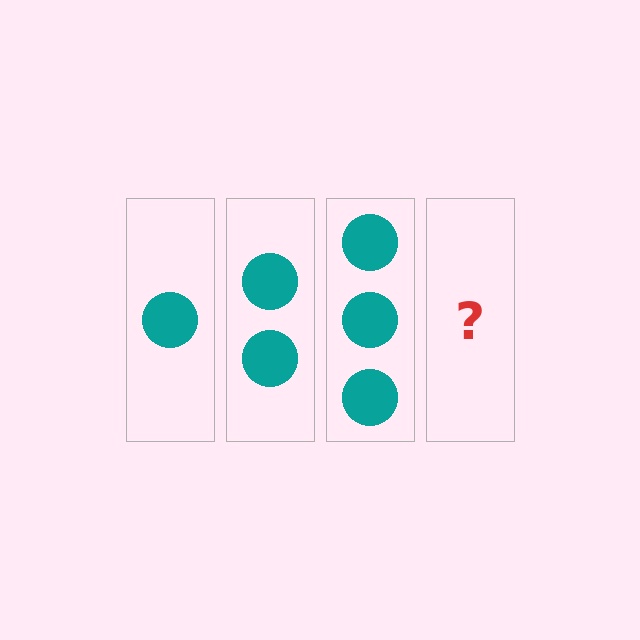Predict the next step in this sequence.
The next step is 4 circles.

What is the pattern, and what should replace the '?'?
The pattern is that each step adds one more circle. The '?' should be 4 circles.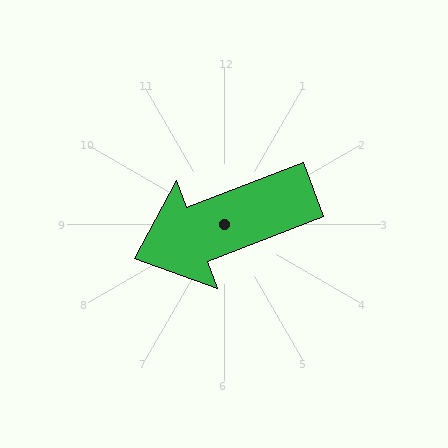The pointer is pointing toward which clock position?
Roughly 8 o'clock.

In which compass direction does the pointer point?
West.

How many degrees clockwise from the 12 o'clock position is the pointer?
Approximately 249 degrees.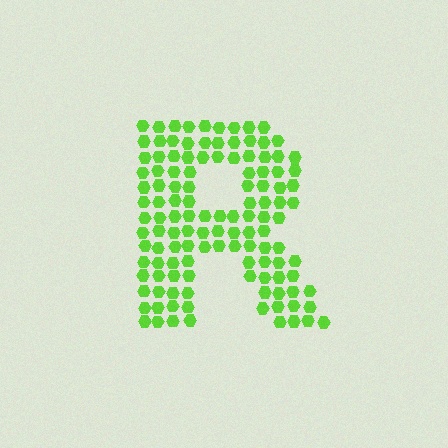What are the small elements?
The small elements are hexagons.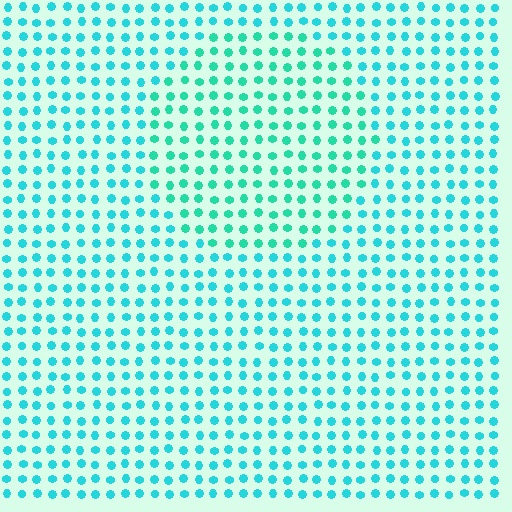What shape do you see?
I see a circle.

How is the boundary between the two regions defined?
The boundary is defined purely by a slight shift in hue (about 20 degrees). Spacing, size, and orientation are identical on both sides.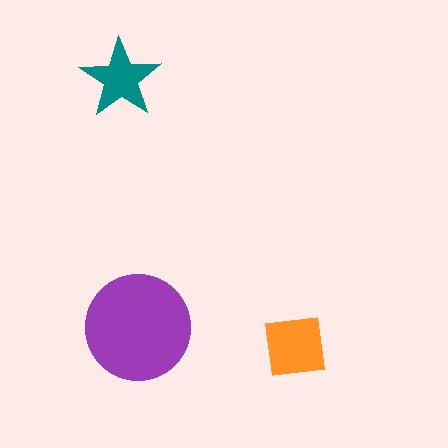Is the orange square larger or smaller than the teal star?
Larger.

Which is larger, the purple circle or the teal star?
The purple circle.